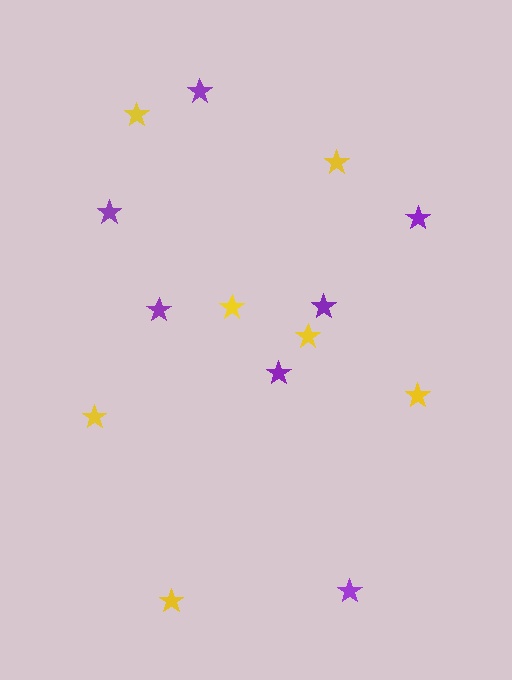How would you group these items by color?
There are 2 groups: one group of purple stars (7) and one group of yellow stars (7).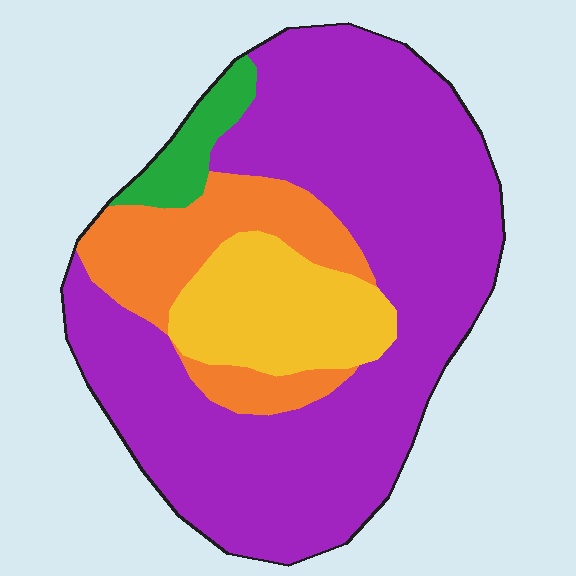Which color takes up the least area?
Green, at roughly 5%.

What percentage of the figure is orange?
Orange takes up about one sixth (1/6) of the figure.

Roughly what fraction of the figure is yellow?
Yellow covers about 15% of the figure.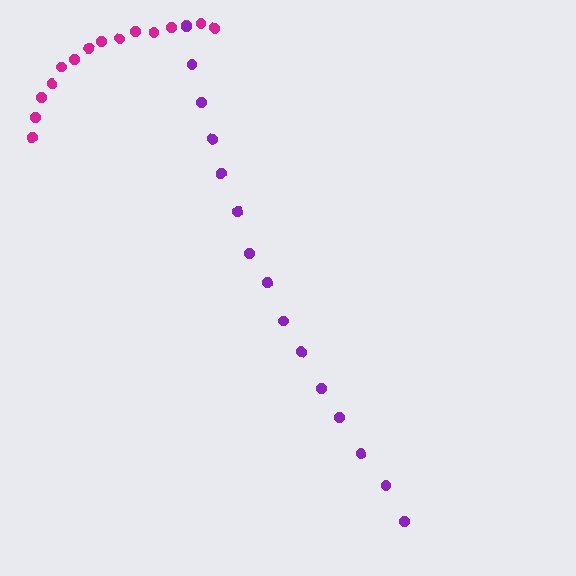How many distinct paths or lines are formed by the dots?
There are 2 distinct paths.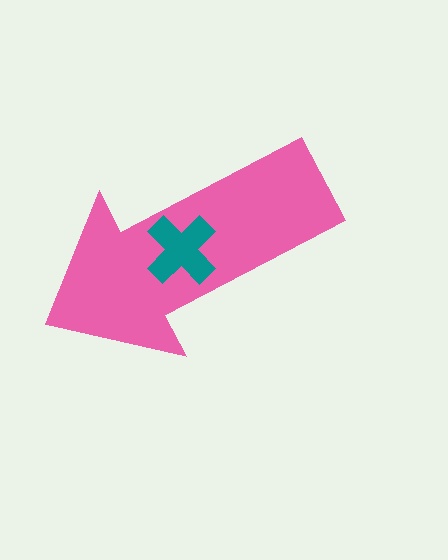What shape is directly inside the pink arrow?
The teal cross.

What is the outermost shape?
The pink arrow.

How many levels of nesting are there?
2.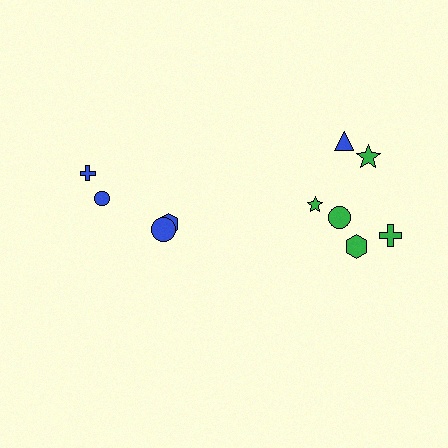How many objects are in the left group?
There are 4 objects.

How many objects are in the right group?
There are 6 objects.